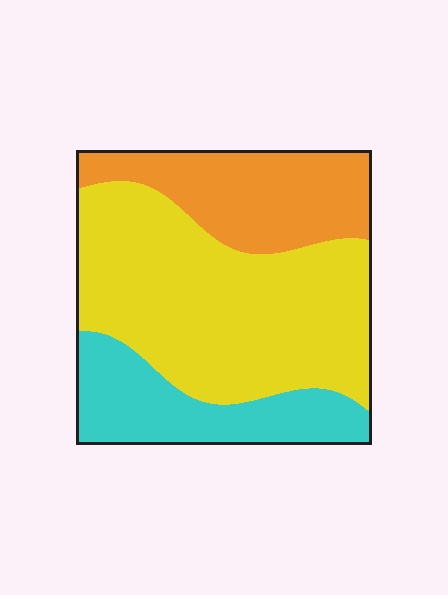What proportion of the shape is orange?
Orange covers about 25% of the shape.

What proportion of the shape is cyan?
Cyan takes up about one fifth (1/5) of the shape.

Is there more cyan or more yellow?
Yellow.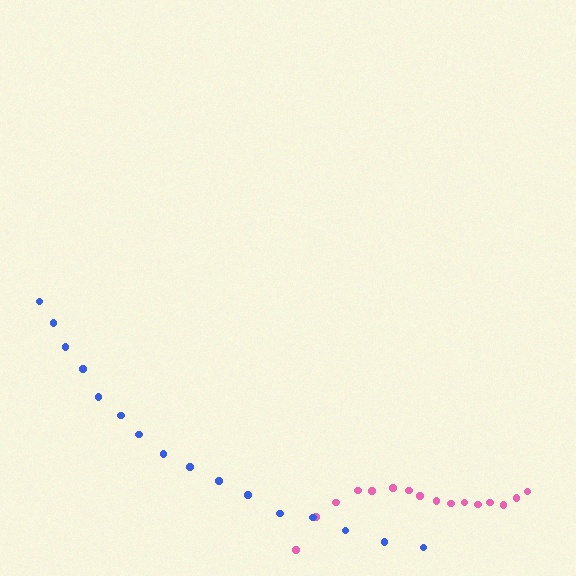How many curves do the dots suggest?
There are 2 distinct paths.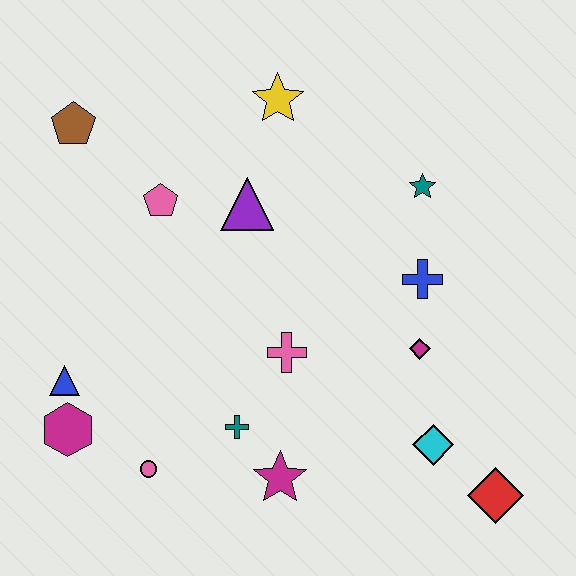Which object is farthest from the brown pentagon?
The red diamond is farthest from the brown pentagon.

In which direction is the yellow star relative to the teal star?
The yellow star is to the left of the teal star.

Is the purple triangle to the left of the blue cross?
Yes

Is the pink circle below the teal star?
Yes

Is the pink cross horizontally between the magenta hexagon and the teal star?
Yes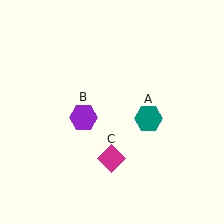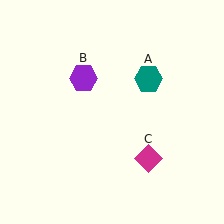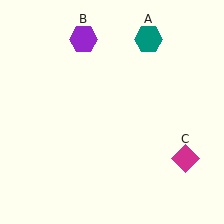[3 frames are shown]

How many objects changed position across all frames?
3 objects changed position: teal hexagon (object A), purple hexagon (object B), magenta diamond (object C).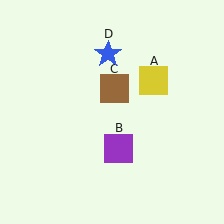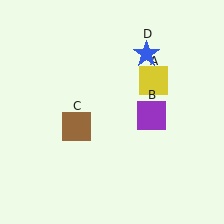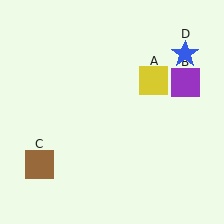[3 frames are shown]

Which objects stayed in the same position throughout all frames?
Yellow square (object A) remained stationary.